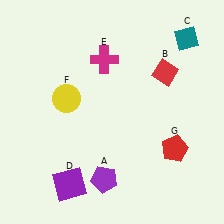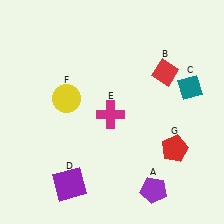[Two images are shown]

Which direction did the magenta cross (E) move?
The magenta cross (E) moved down.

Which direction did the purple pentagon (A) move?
The purple pentagon (A) moved right.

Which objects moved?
The objects that moved are: the purple pentagon (A), the teal diamond (C), the magenta cross (E).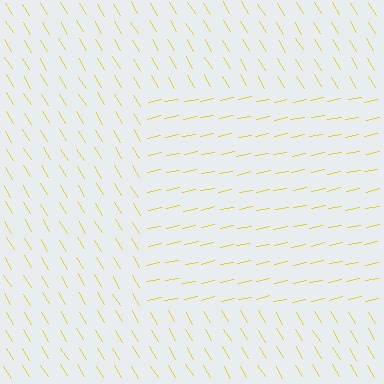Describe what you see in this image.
The image is filled with small yellow line segments. A rectangle region in the image has lines oriented differently from the surrounding lines, creating a visible texture boundary.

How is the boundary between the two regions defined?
The boundary is defined purely by a change in line orientation (approximately 71 degrees difference). All lines are the same color and thickness.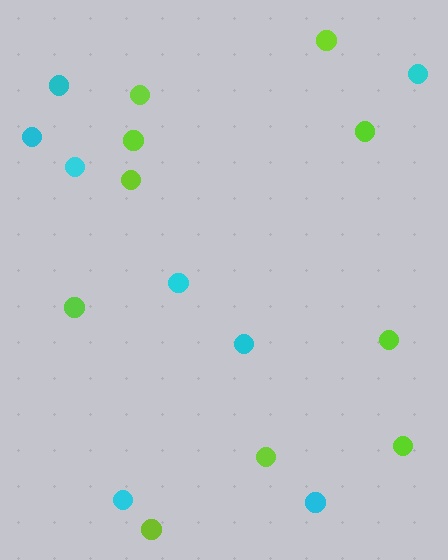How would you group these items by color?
There are 2 groups: one group of lime circles (10) and one group of cyan circles (8).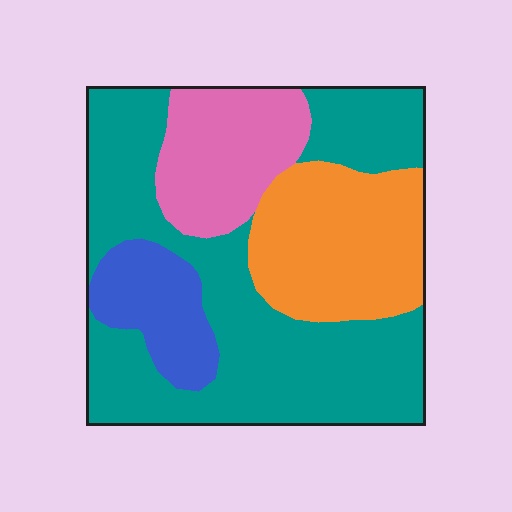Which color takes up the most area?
Teal, at roughly 50%.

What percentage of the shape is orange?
Orange covers roughly 20% of the shape.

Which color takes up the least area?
Blue, at roughly 10%.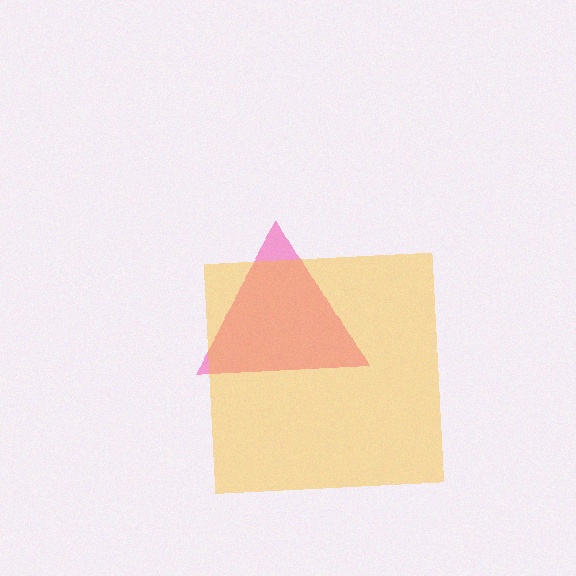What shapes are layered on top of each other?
The layered shapes are: a pink triangle, a yellow square.